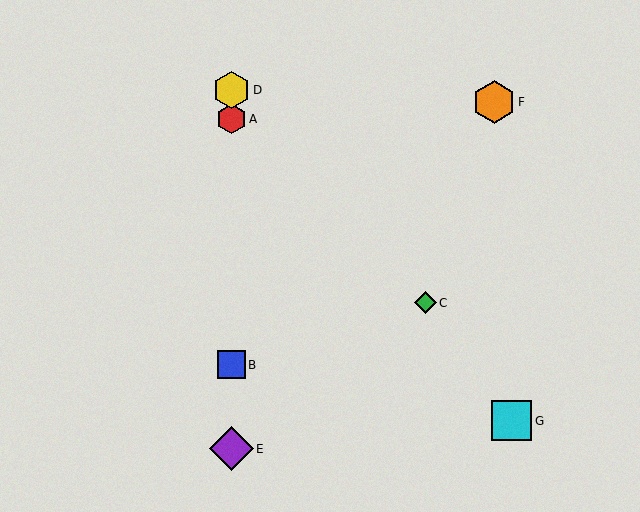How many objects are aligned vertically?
4 objects (A, B, D, E) are aligned vertically.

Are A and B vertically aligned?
Yes, both are at x≈231.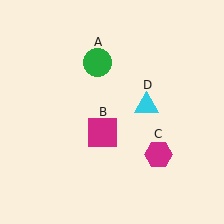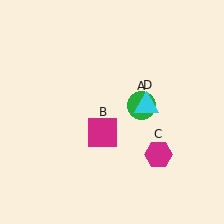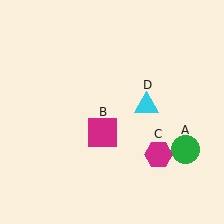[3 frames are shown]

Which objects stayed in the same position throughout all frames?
Magenta square (object B) and magenta hexagon (object C) and cyan triangle (object D) remained stationary.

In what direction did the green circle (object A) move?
The green circle (object A) moved down and to the right.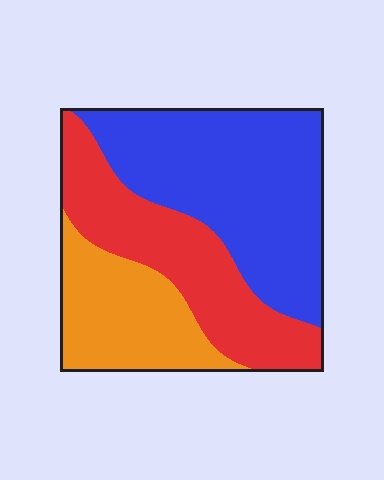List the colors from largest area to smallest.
From largest to smallest: blue, red, orange.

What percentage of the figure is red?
Red covers 31% of the figure.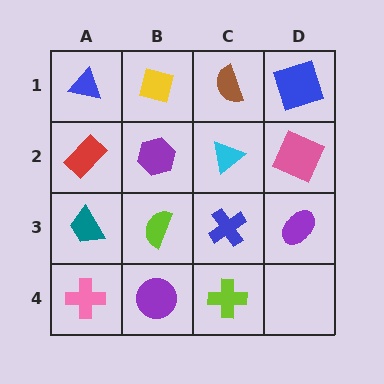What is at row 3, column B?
A lime semicircle.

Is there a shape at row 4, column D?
No, that cell is empty.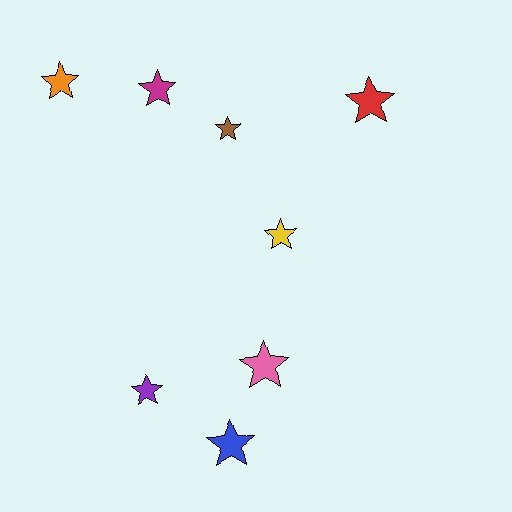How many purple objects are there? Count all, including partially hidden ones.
There is 1 purple object.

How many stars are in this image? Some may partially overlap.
There are 8 stars.